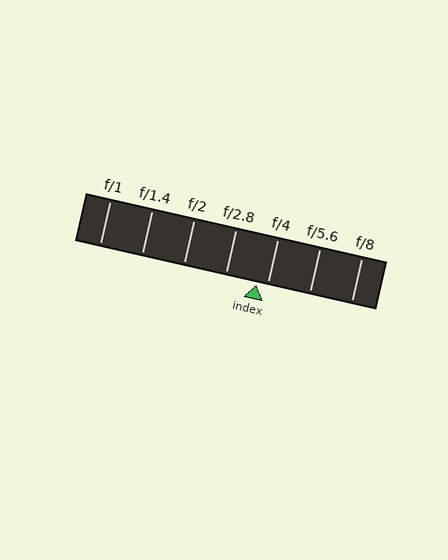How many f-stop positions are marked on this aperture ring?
There are 7 f-stop positions marked.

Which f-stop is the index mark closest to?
The index mark is closest to f/4.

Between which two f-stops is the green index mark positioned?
The index mark is between f/2.8 and f/4.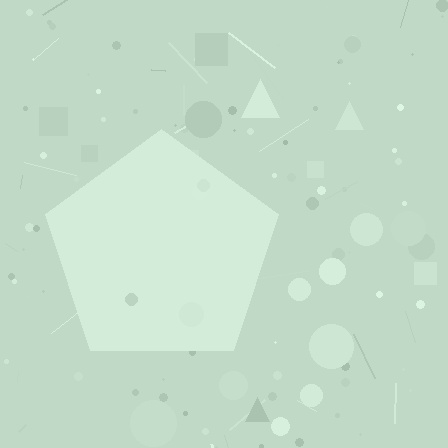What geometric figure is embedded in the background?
A pentagon is embedded in the background.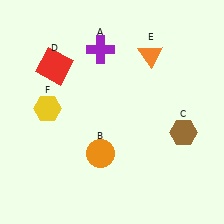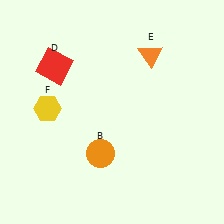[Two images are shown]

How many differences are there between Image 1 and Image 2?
There are 2 differences between the two images.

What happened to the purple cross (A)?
The purple cross (A) was removed in Image 2. It was in the top-left area of Image 1.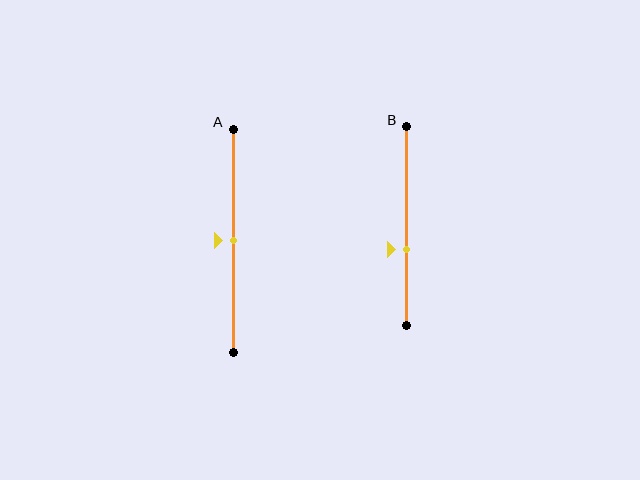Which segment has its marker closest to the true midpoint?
Segment A has its marker closest to the true midpoint.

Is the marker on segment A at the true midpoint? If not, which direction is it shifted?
Yes, the marker on segment A is at the true midpoint.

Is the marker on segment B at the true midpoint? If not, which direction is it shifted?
No, the marker on segment B is shifted downward by about 12% of the segment length.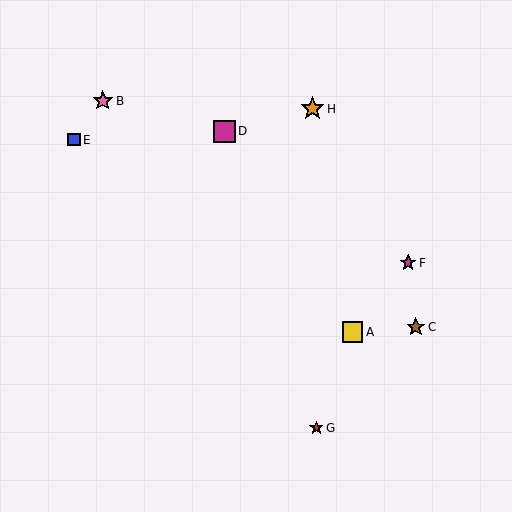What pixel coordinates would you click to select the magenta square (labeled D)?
Click at (224, 131) to select the magenta square D.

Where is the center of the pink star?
The center of the pink star is at (103, 101).